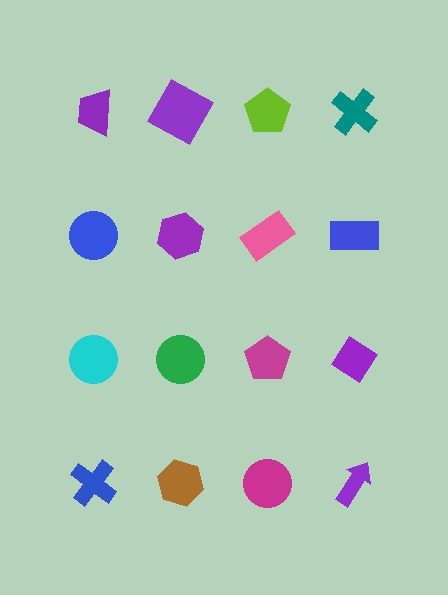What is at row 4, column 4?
A purple arrow.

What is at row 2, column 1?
A blue circle.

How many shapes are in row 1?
4 shapes.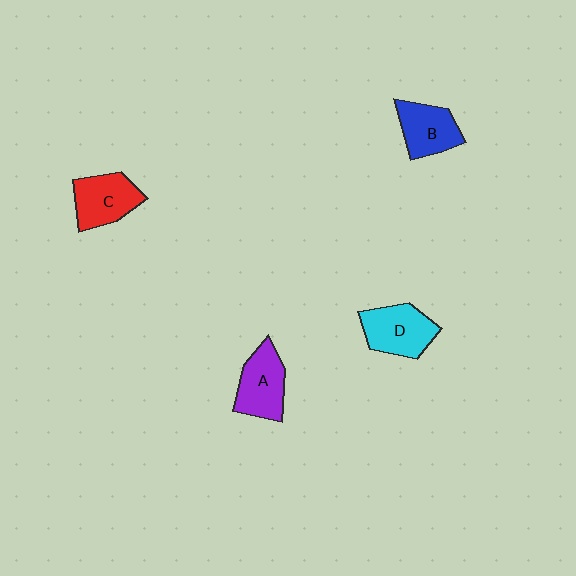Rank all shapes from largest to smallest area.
From largest to smallest: D (cyan), A (purple), C (red), B (blue).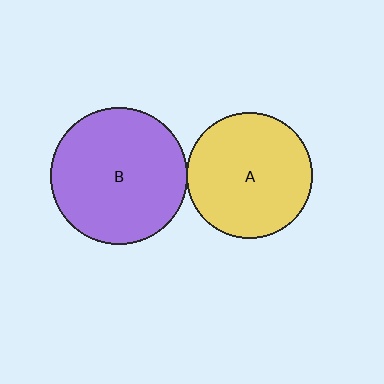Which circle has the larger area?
Circle B (purple).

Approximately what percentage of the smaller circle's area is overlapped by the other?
Approximately 5%.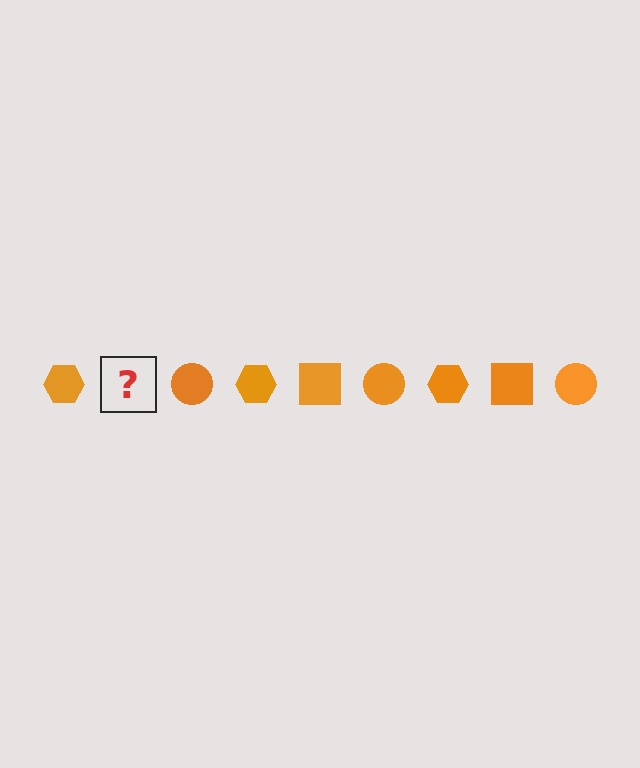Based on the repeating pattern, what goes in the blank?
The blank should be an orange square.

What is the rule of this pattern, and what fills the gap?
The rule is that the pattern cycles through hexagon, square, circle shapes in orange. The gap should be filled with an orange square.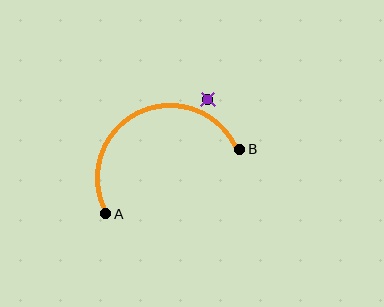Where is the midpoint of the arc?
The arc midpoint is the point on the curve farthest from the straight line joining A and B. It sits above that line.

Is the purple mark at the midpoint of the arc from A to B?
No — the purple mark does not lie on the arc at all. It sits slightly outside the curve.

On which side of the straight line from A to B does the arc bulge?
The arc bulges above the straight line connecting A and B.